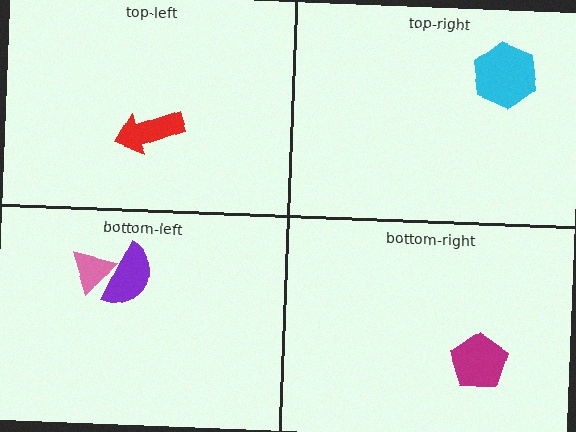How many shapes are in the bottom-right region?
1.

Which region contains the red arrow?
The top-left region.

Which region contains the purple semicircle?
The bottom-left region.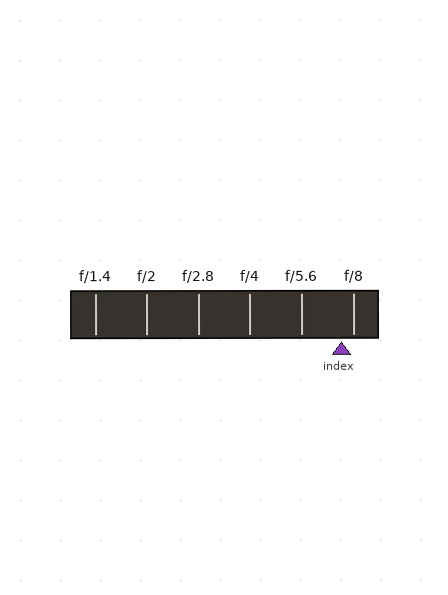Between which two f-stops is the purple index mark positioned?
The index mark is between f/5.6 and f/8.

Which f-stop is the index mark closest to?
The index mark is closest to f/8.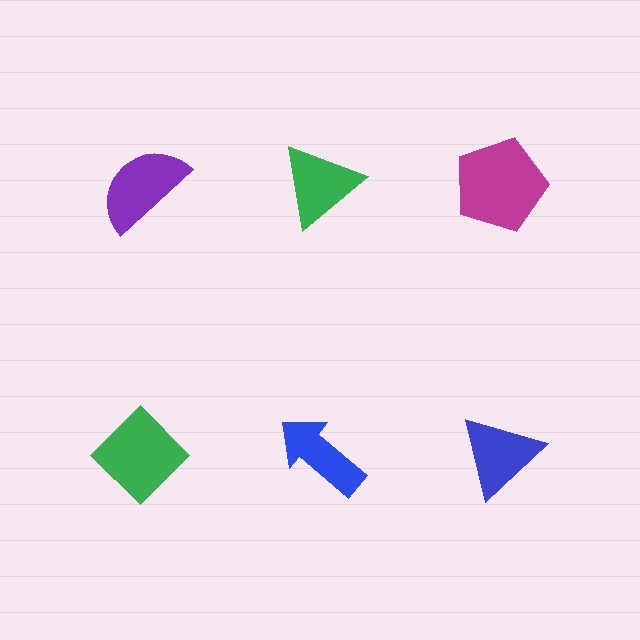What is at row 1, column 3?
A magenta pentagon.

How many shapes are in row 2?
3 shapes.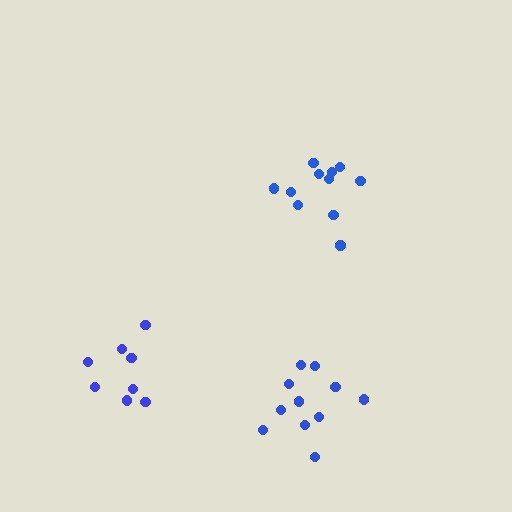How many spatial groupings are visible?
There are 3 spatial groupings.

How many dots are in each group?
Group 1: 11 dots, Group 2: 8 dots, Group 3: 11 dots (30 total).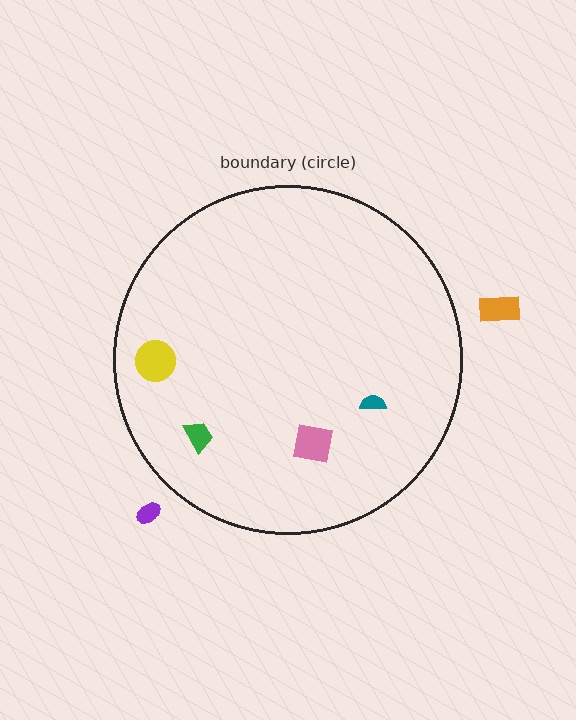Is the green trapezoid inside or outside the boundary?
Inside.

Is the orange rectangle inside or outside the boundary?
Outside.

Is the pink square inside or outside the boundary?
Inside.